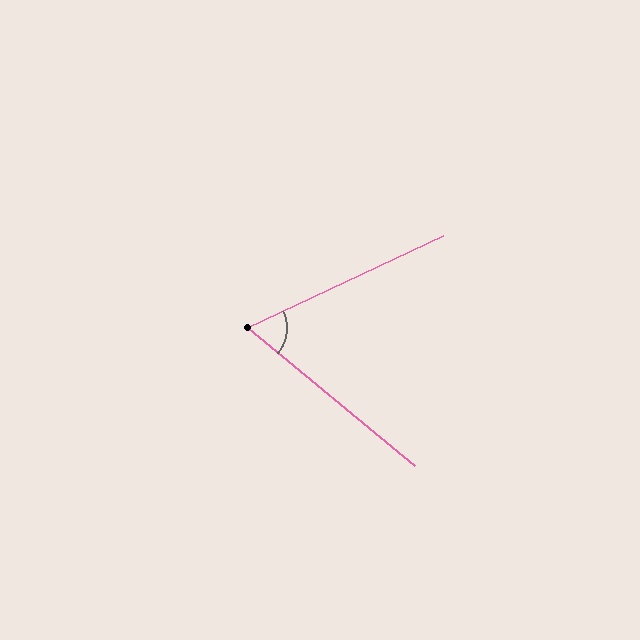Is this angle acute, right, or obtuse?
It is acute.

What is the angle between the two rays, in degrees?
Approximately 65 degrees.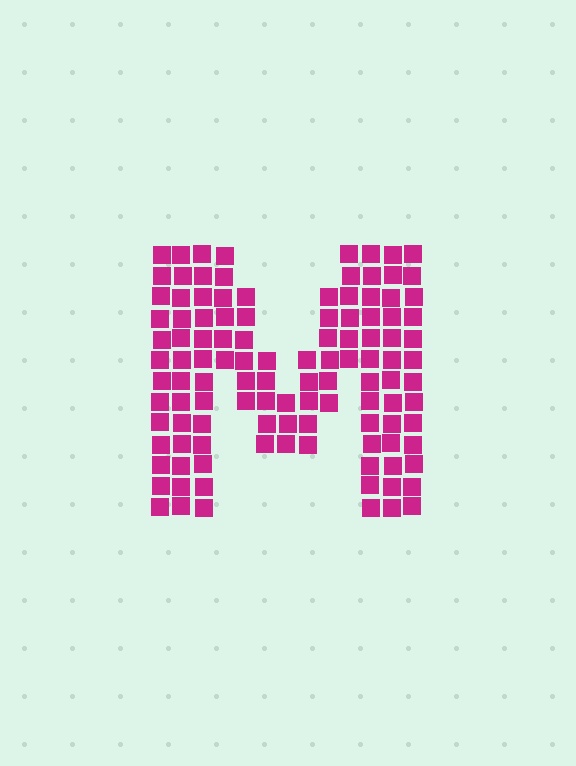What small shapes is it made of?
It is made of small squares.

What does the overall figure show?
The overall figure shows the letter M.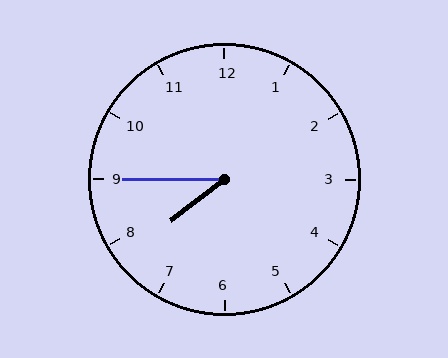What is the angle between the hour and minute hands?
Approximately 38 degrees.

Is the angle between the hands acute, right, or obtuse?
It is acute.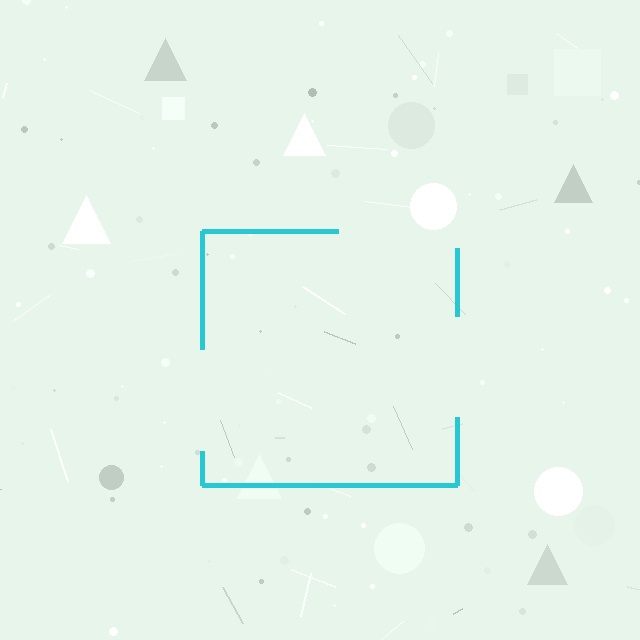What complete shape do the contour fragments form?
The contour fragments form a square.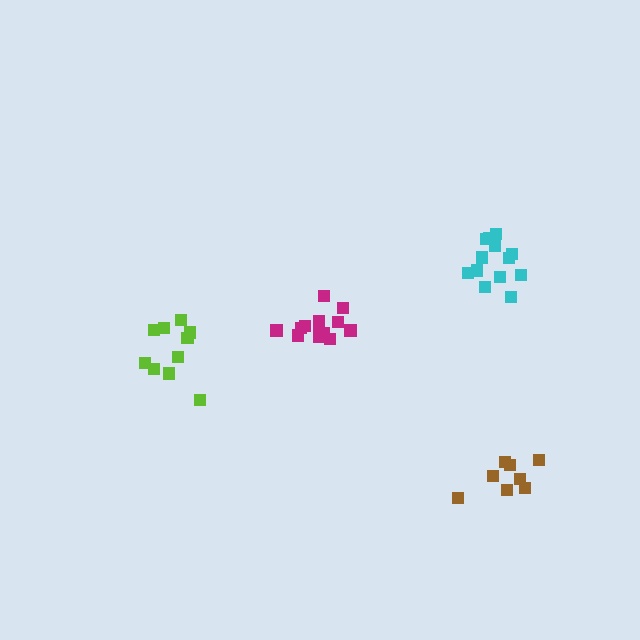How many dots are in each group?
Group 1: 13 dots, Group 2: 8 dots, Group 3: 13 dots, Group 4: 10 dots (44 total).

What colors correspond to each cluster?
The clusters are colored: magenta, brown, cyan, lime.